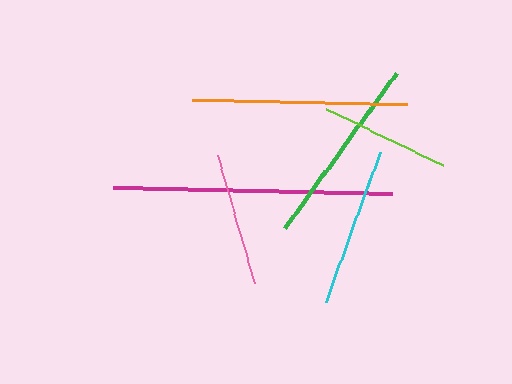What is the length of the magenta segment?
The magenta segment is approximately 278 pixels long.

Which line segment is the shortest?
The lime line is the shortest at approximately 130 pixels.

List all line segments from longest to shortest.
From longest to shortest: magenta, orange, green, cyan, pink, lime.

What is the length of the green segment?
The green segment is approximately 191 pixels long.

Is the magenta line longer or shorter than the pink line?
The magenta line is longer than the pink line.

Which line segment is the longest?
The magenta line is the longest at approximately 278 pixels.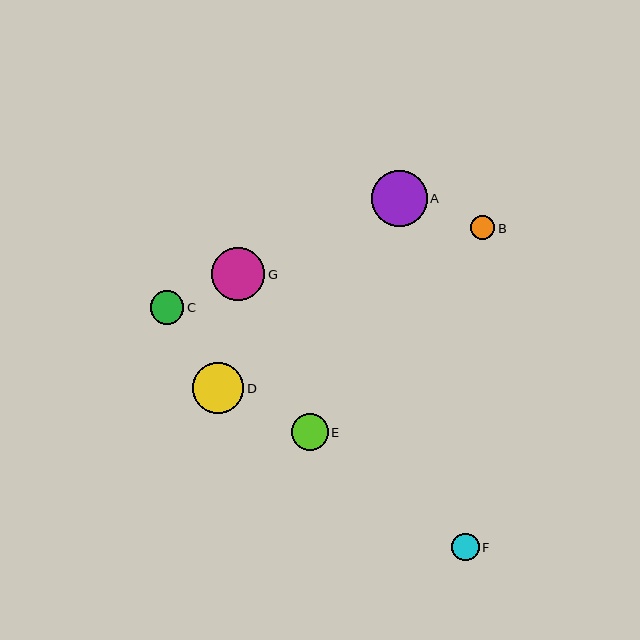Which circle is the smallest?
Circle B is the smallest with a size of approximately 25 pixels.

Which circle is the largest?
Circle A is the largest with a size of approximately 56 pixels.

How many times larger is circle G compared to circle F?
Circle G is approximately 1.9 times the size of circle F.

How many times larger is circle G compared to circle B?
Circle G is approximately 2.1 times the size of circle B.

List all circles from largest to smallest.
From largest to smallest: A, G, D, E, C, F, B.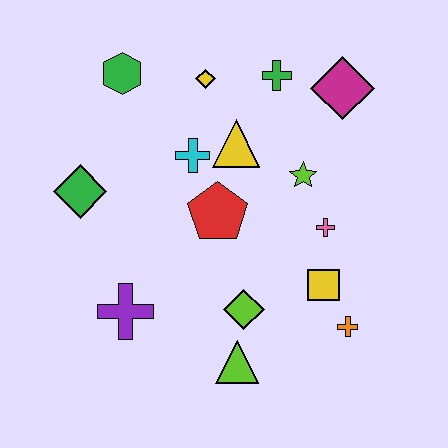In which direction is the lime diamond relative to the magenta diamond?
The lime diamond is below the magenta diamond.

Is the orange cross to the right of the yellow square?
Yes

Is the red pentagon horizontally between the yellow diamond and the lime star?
Yes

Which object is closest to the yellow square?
The orange cross is closest to the yellow square.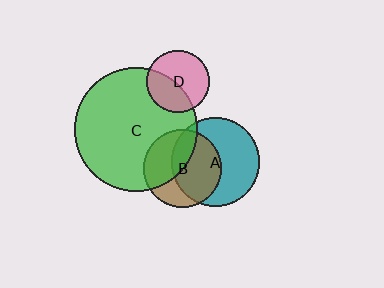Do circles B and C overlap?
Yes.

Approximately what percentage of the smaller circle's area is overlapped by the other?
Approximately 45%.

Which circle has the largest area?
Circle C (green).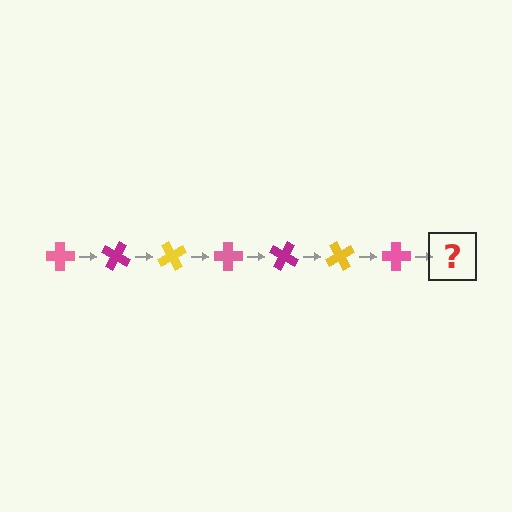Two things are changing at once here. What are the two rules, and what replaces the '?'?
The two rules are that it rotates 30 degrees each step and the color cycles through pink, magenta, and yellow. The '?' should be a magenta cross, rotated 210 degrees from the start.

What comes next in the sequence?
The next element should be a magenta cross, rotated 210 degrees from the start.